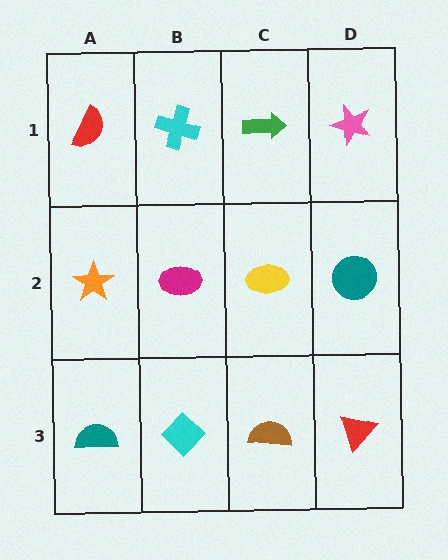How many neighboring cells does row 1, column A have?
2.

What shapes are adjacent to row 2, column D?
A pink star (row 1, column D), a red triangle (row 3, column D), a yellow ellipse (row 2, column C).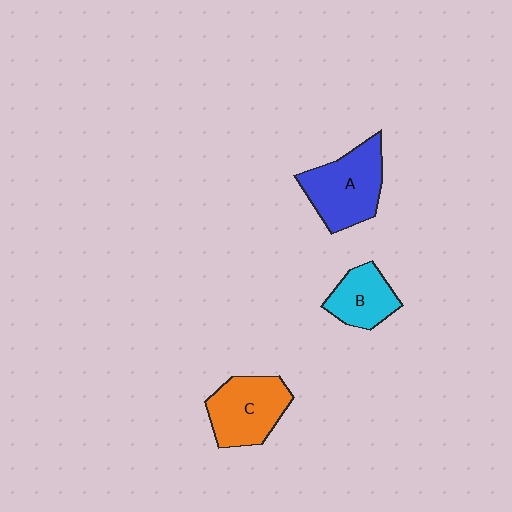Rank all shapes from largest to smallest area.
From largest to smallest: A (blue), C (orange), B (cyan).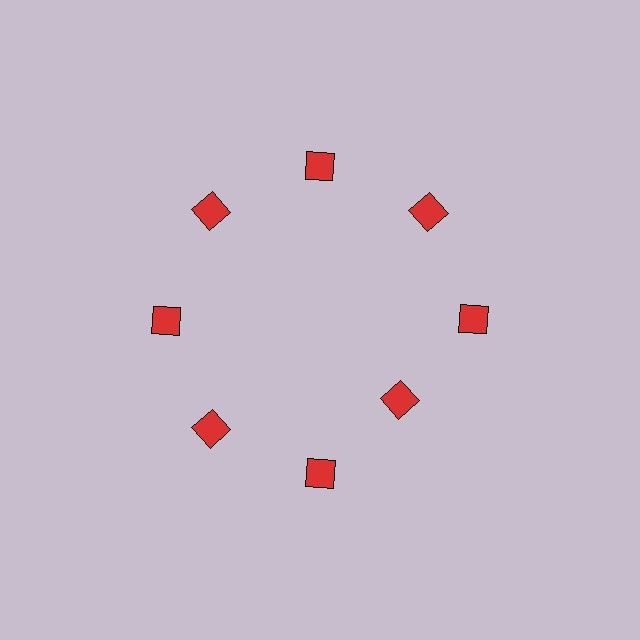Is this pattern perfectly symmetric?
No. The 8 red squares are arranged in a ring, but one element near the 4 o'clock position is pulled inward toward the center, breaking the 8-fold rotational symmetry.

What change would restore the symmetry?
The symmetry would be restored by moving it outward, back onto the ring so that all 8 squares sit at equal angles and equal distance from the center.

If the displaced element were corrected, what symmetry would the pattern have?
It would have 8-fold rotational symmetry — the pattern would map onto itself every 45 degrees.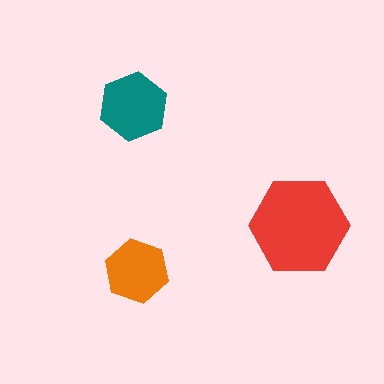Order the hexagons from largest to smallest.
the red one, the teal one, the orange one.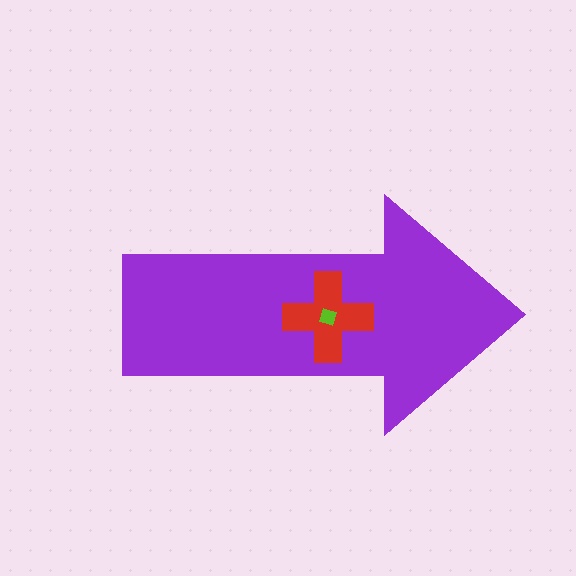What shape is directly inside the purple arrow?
The red cross.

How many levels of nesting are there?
3.